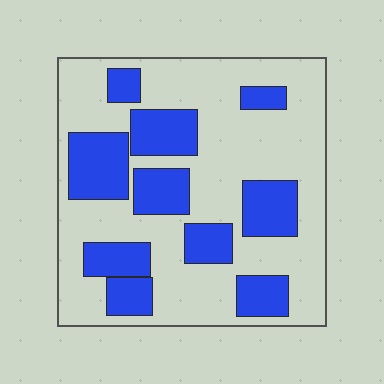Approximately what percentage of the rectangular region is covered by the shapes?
Approximately 35%.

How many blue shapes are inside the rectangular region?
10.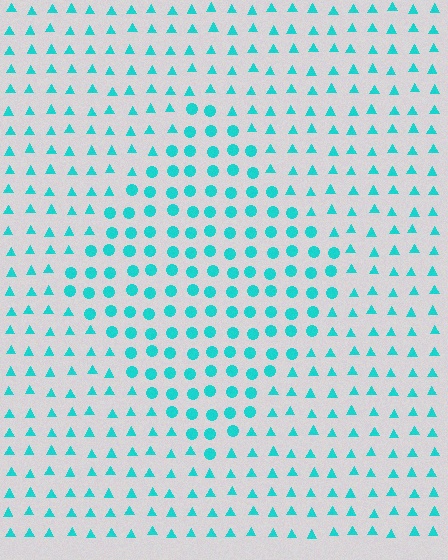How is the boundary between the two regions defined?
The boundary is defined by a change in element shape: circles inside vs. triangles outside. All elements share the same color and spacing.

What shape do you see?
I see a diamond.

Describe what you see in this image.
The image is filled with small cyan elements arranged in a uniform grid. A diamond-shaped region contains circles, while the surrounding area contains triangles. The boundary is defined purely by the change in element shape.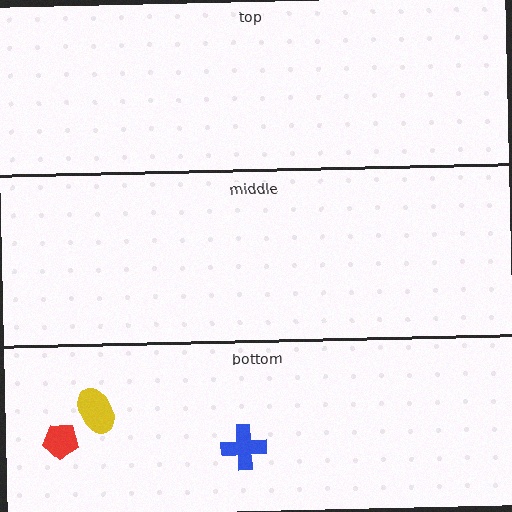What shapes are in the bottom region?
The red pentagon, the yellow ellipse, the blue cross.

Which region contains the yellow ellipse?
The bottom region.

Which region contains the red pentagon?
The bottom region.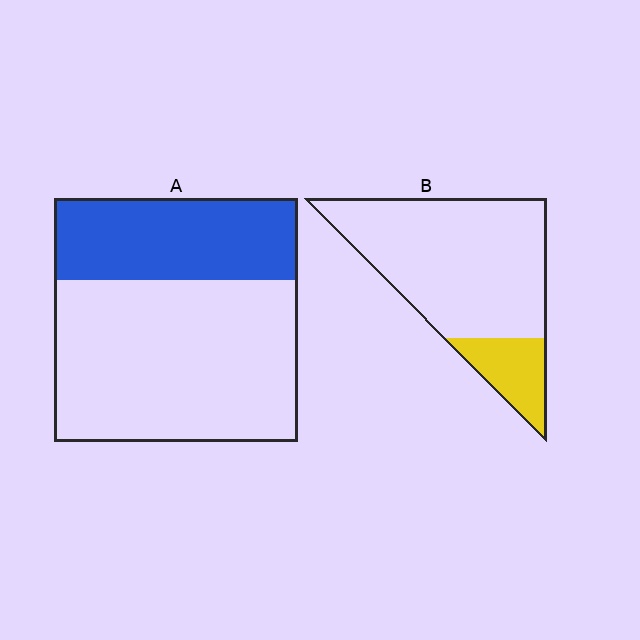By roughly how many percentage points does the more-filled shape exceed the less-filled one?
By roughly 15 percentage points (A over B).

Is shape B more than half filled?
No.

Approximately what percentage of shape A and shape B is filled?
A is approximately 35% and B is approximately 20%.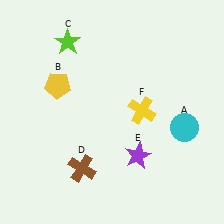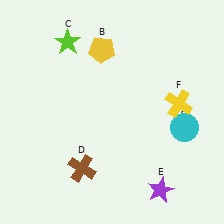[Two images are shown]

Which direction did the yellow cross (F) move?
The yellow cross (F) moved right.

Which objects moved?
The objects that moved are: the yellow pentagon (B), the purple star (E), the yellow cross (F).